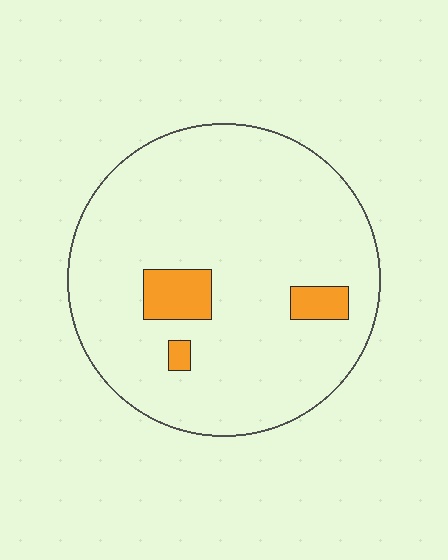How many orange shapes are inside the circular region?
3.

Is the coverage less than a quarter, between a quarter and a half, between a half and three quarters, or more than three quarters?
Less than a quarter.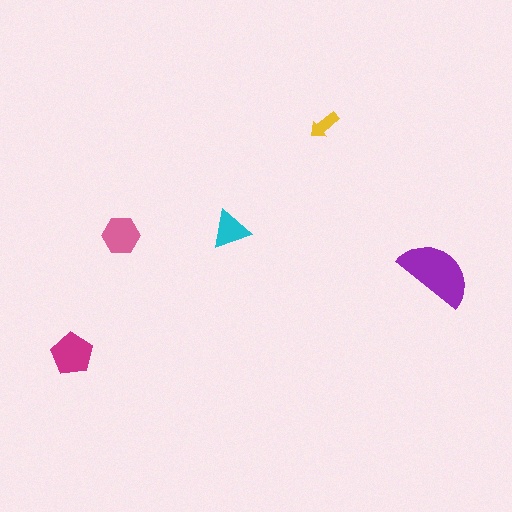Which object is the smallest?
The yellow arrow.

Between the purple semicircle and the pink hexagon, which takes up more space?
The purple semicircle.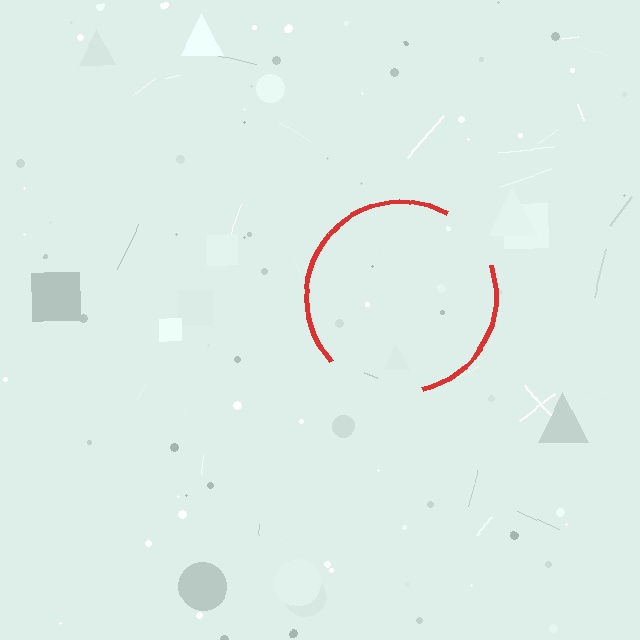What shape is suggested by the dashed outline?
The dashed outline suggests a circle.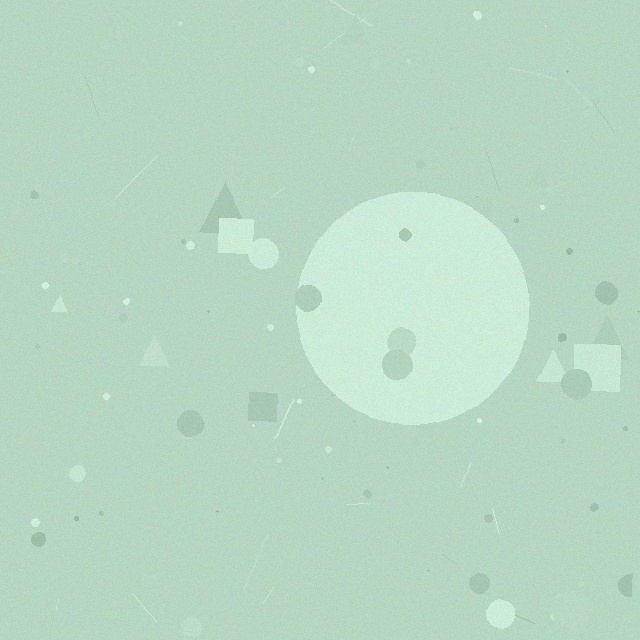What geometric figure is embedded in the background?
A circle is embedded in the background.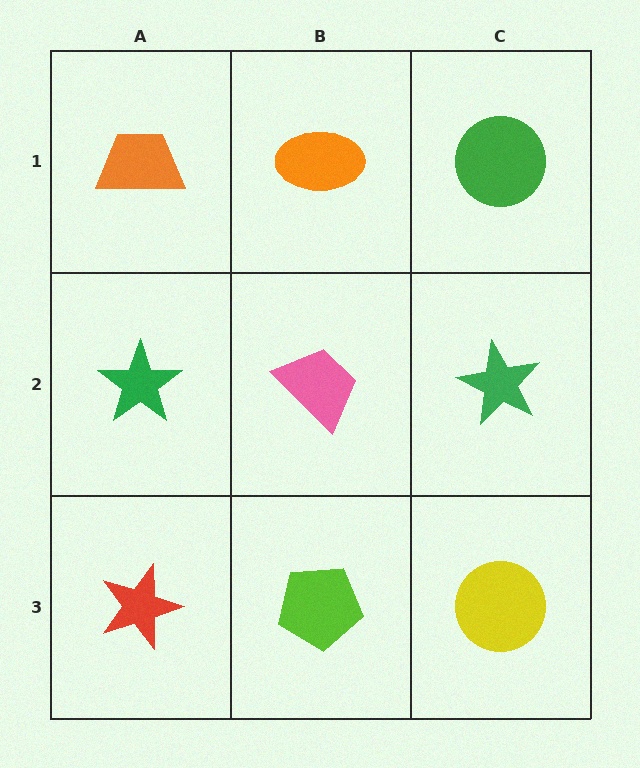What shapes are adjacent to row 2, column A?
An orange trapezoid (row 1, column A), a red star (row 3, column A), a pink trapezoid (row 2, column B).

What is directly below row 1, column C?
A green star.